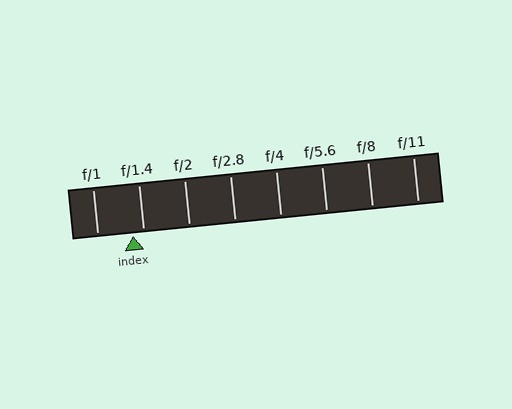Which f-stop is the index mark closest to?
The index mark is closest to f/1.4.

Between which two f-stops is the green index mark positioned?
The index mark is between f/1 and f/1.4.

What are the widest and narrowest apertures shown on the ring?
The widest aperture shown is f/1 and the narrowest is f/11.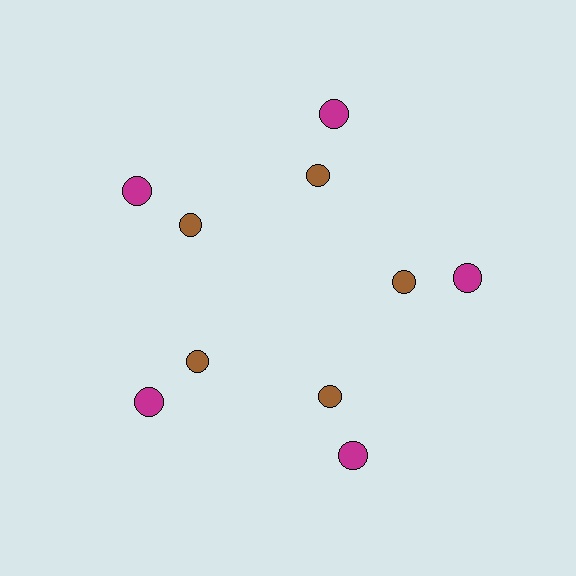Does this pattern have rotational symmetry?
Yes, this pattern has 5-fold rotational symmetry. It looks the same after rotating 72 degrees around the center.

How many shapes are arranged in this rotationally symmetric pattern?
There are 10 shapes, arranged in 5 groups of 2.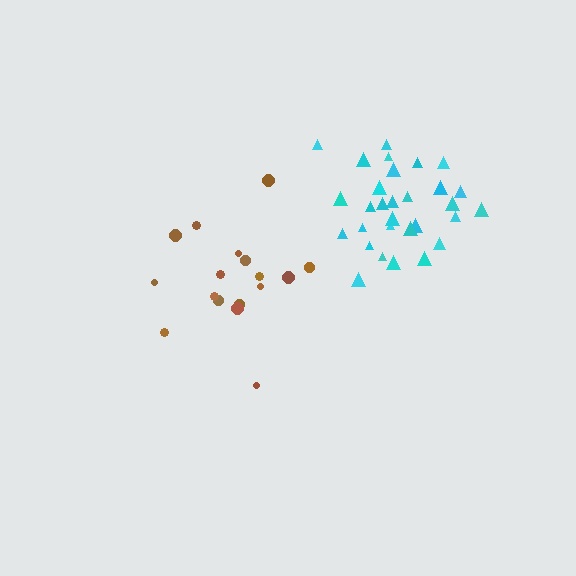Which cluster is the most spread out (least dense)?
Brown.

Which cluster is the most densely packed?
Cyan.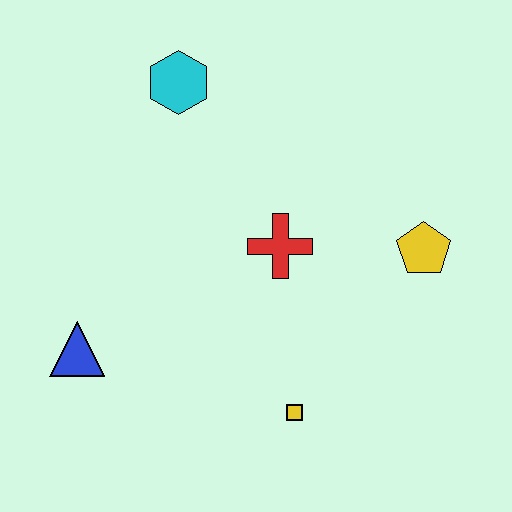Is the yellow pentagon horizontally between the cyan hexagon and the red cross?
No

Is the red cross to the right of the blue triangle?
Yes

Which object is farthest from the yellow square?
The cyan hexagon is farthest from the yellow square.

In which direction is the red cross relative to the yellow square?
The red cross is above the yellow square.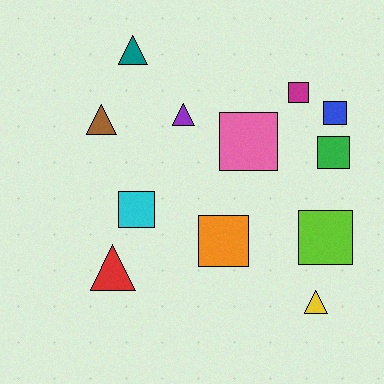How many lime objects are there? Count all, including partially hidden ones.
There is 1 lime object.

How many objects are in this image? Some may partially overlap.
There are 12 objects.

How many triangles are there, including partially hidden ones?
There are 5 triangles.